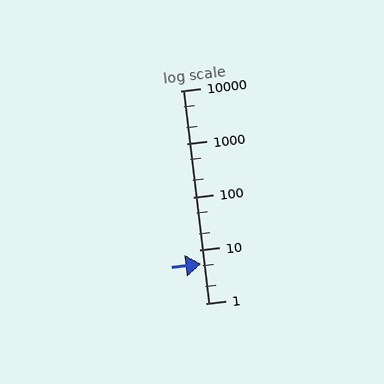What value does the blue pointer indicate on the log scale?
The pointer indicates approximately 5.5.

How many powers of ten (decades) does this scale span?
The scale spans 4 decades, from 1 to 10000.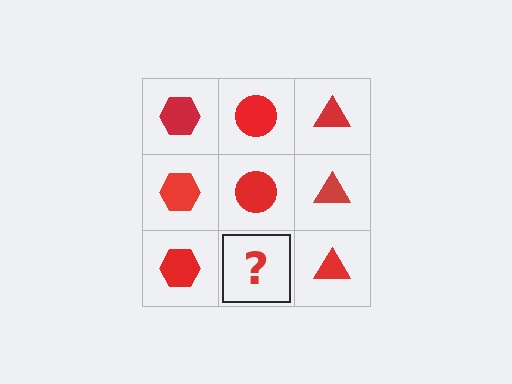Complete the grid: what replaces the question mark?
The question mark should be replaced with a red circle.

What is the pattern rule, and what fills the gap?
The rule is that each column has a consistent shape. The gap should be filled with a red circle.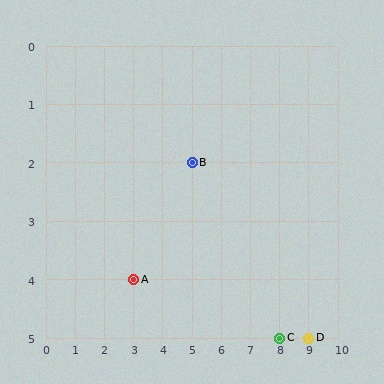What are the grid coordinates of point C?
Point C is at grid coordinates (8, 5).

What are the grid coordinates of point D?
Point D is at grid coordinates (9, 5).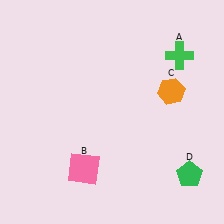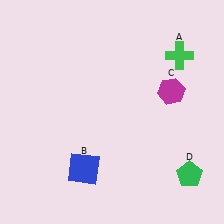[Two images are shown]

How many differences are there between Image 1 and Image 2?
There are 2 differences between the two images.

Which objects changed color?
B changed from pink to blue. C changed from orange to magenta.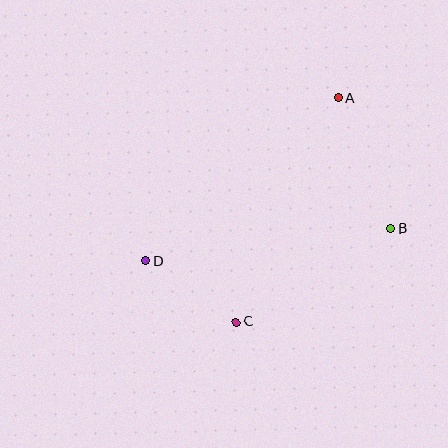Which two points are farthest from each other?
Points A and D are farthest from each other.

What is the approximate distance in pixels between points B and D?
The distance between B and D is approximately 247 pixels.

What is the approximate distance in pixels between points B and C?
The distance between B and C is approximately 180 pixels.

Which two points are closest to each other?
Points C and D are closest to each other.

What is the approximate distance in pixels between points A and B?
The distance between A and B is approximately 141 pixels.